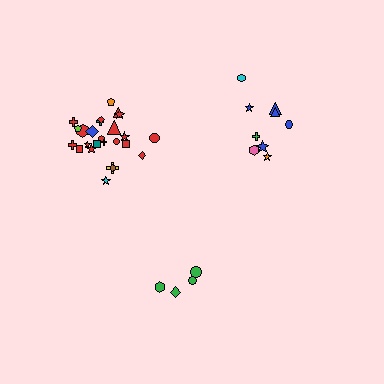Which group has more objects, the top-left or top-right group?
The top-left group.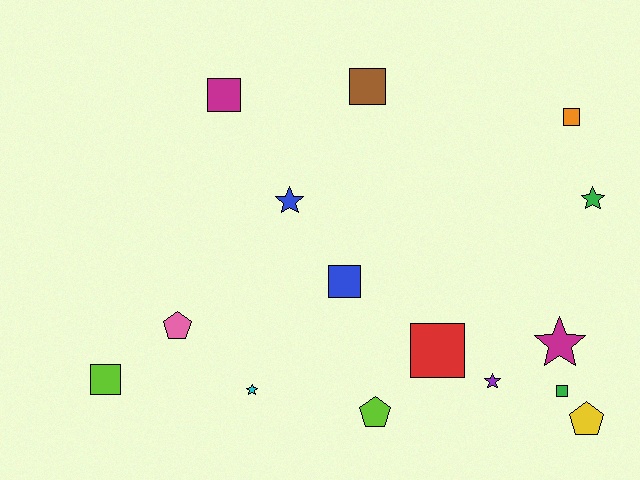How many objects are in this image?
There are 15 objects.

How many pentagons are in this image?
There are 3 pentagons.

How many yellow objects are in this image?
There is 1 yellow object.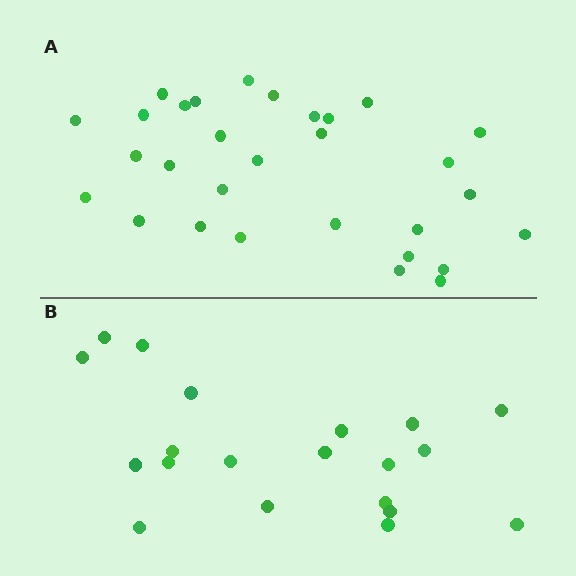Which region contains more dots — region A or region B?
Region A (the top region) has more dots.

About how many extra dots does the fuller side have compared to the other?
Region A has roughly 10 or so more dots than region B.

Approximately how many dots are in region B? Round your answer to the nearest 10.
About 20 dots.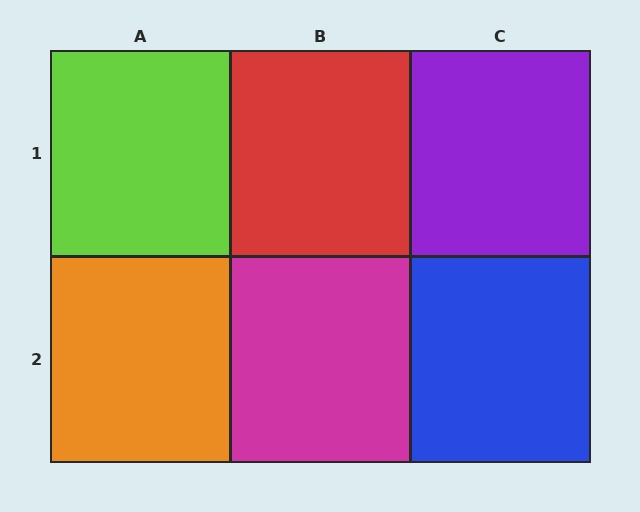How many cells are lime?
1 cell is lime.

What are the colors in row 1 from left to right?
Lime, red, purple.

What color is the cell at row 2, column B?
Magenta.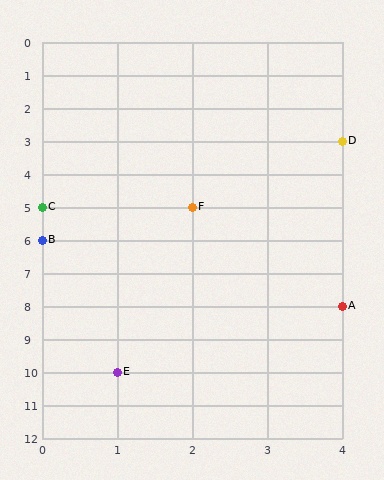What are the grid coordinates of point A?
Point A is at grid coordinates (4, 8).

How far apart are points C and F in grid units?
Points C and F are 2 columns apart.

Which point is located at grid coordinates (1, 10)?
Point E is at (1, 10).